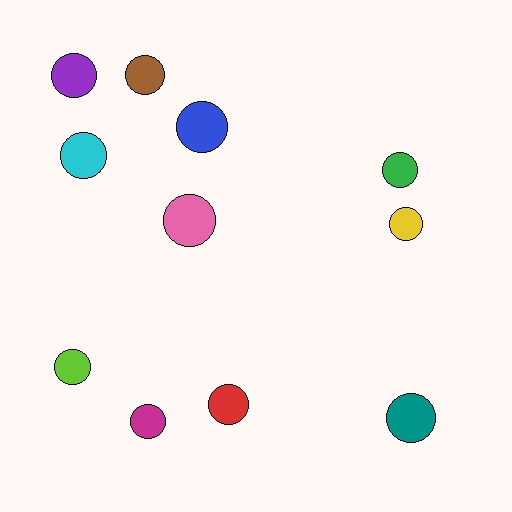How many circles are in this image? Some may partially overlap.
There are 11 circles.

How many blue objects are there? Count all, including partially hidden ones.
There is 1 blue object.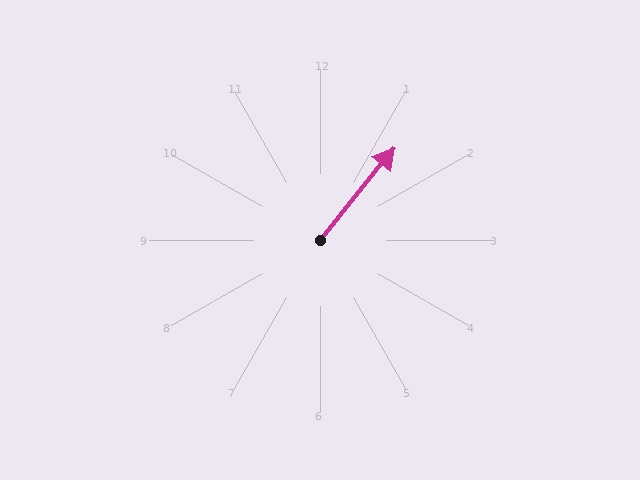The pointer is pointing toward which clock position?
Roughly 1 o'clock.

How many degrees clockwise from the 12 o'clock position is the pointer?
Approximately 39 degrees.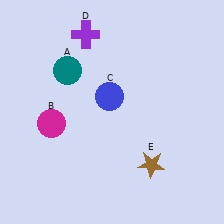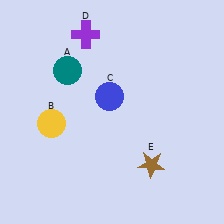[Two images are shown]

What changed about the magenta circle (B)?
In Image 1, B is magenta. In Image 2, it changed to yellow.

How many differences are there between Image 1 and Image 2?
There is 1 difference between the two images.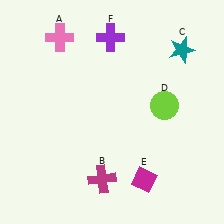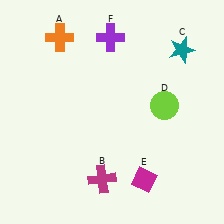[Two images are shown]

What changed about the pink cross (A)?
In Image 1, A is pink. In Image 2, it changed to orange.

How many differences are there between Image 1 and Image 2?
There is 1 difference between the two images.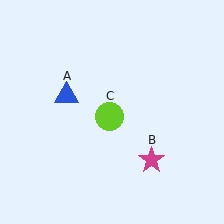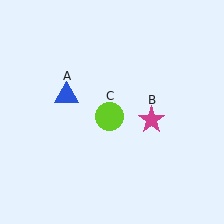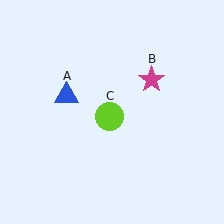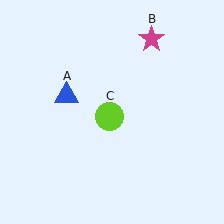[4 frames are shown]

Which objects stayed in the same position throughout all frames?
Blue triangle (object A) and lime circle (object C) remained stationary.